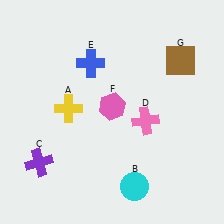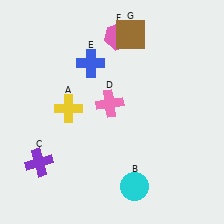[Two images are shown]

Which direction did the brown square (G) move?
The brown square (G) moved left.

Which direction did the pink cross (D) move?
The pink cross (D) moved left.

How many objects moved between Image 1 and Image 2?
3 objects moved between the two images.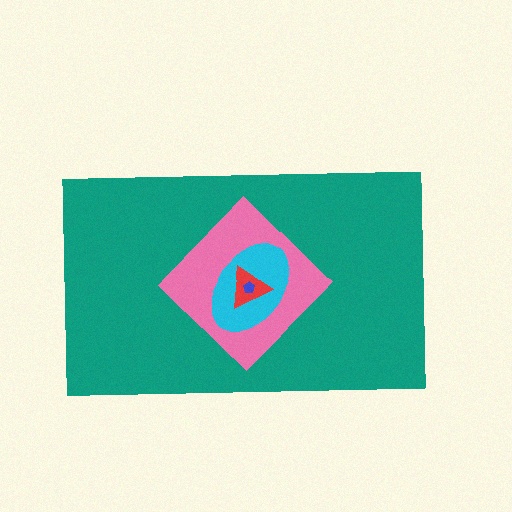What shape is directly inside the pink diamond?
The cyan ellipse.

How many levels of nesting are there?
5.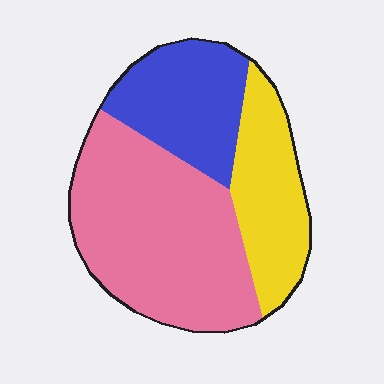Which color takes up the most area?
Pink, at roughly 50%.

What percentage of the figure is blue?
Blue takes up about one quarter (1/4) of the figure.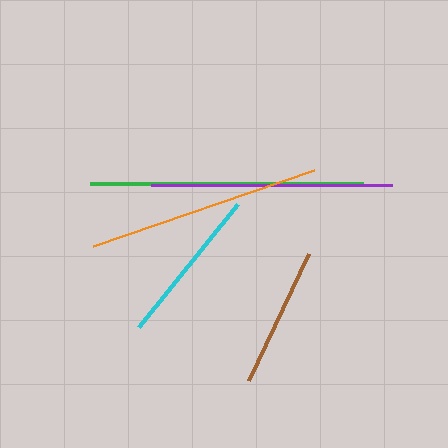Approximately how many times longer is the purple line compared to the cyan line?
The purple line is approximately 1.5 times the length of the cyan line.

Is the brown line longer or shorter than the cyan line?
The cyan line is longer than the brown line.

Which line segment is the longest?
The green line is the longest at approximately 274 pixels.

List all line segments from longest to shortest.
From longest to shortest: green, purple, orange, cyan, brown.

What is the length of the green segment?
The green segment is approximately 274 pixels long.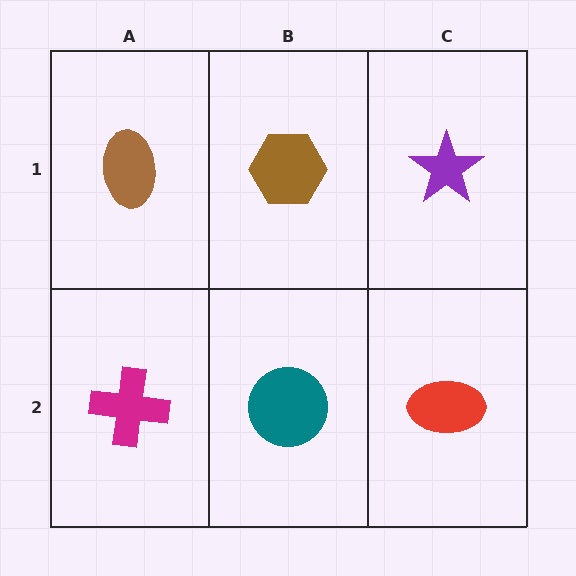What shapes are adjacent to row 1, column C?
A red ellipse (row 2, column C), a brown hexagon (row 1, column B).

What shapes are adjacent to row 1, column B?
A teal circle (row 2, column B), a brown ellipse (row 1, column A), a purple star (row 1, column C).